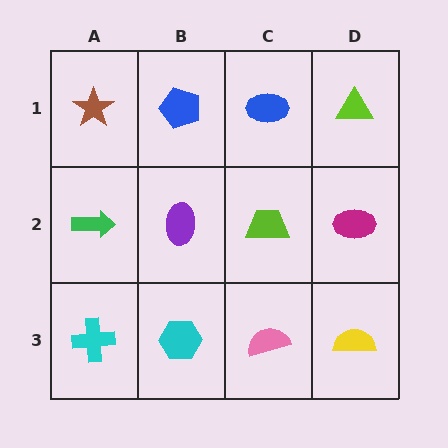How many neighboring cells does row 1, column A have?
2.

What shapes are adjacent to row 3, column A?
A green arrow (row 2, column A), a cyan hexagon (row 3, column B).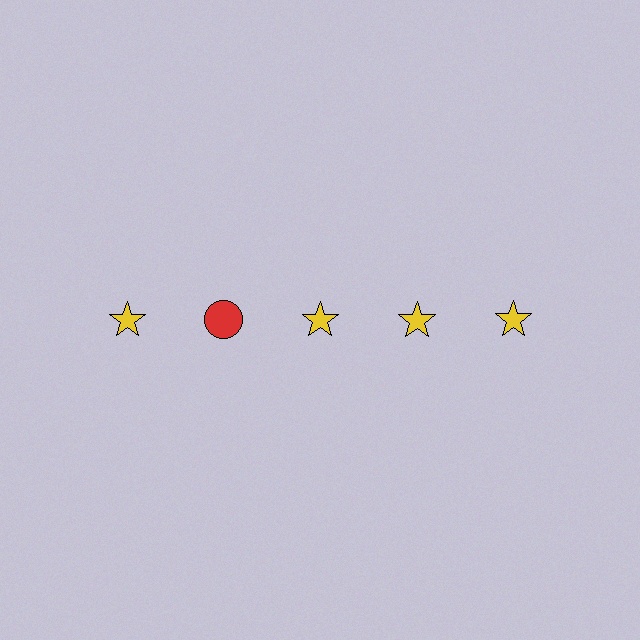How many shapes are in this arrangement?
There are 5 shapes arranged in a grid pattern.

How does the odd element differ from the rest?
It differs in both color (red instead of yellow) and shape (circle instead of star).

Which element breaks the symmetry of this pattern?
The red circle in the top row, second from left column breaks the symmetry. All other shapes are yellow stars.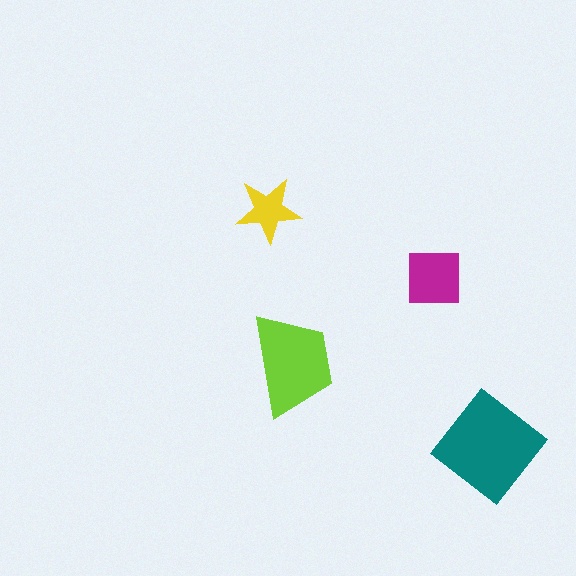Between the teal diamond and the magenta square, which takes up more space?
The teal diamond.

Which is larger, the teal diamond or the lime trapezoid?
The teal diamond.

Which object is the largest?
The teal diamond.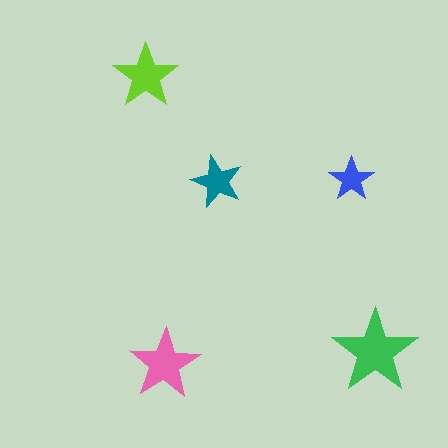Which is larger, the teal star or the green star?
The green one.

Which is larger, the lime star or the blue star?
The lime one.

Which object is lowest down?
The pink star is bottommost.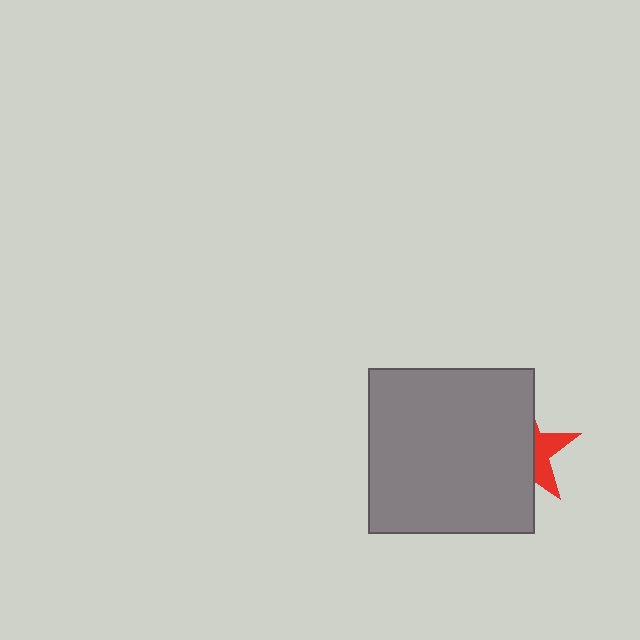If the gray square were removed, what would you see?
You would see the complete red star.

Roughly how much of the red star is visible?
A small part of it is visible (roughly 33%).